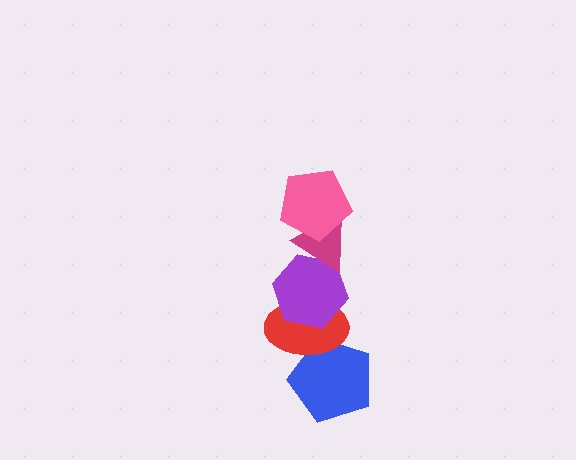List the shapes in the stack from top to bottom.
From top to bottom: the pink pentagon, the magenta triangle, the purple hexagon, the red ellipse, the blue pentagon.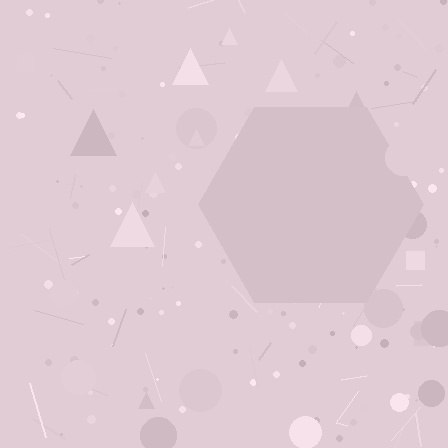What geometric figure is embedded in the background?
A hexagon is embedded in the background.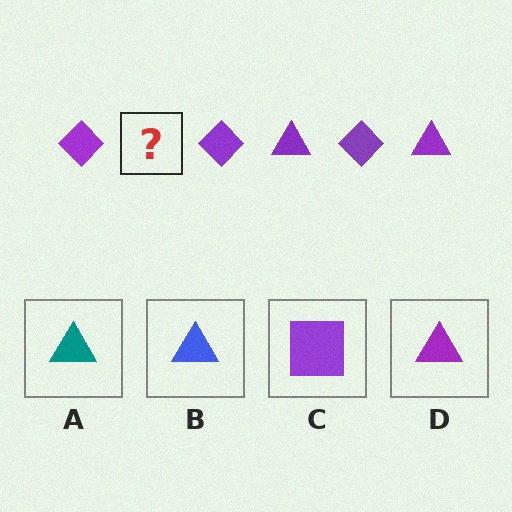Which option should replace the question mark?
Option D.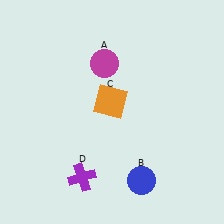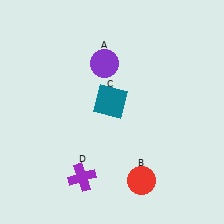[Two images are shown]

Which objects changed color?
A changed from magenta to purple. B changed from blue to red. C changed from orange to teal.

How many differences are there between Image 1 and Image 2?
There are 3 differences between the two images.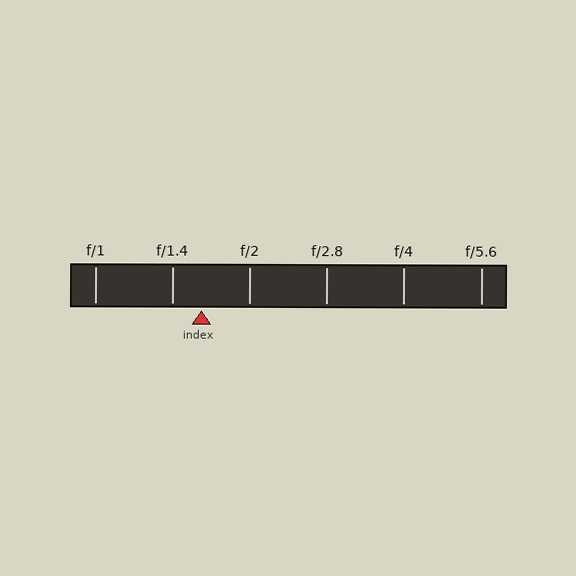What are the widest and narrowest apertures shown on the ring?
The widest aperture shown is f/1 and the narrowest is f/5.6.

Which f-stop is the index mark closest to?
The index mark is closest to f/1.4.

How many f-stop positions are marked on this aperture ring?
There are 6 f-stop positions marked.